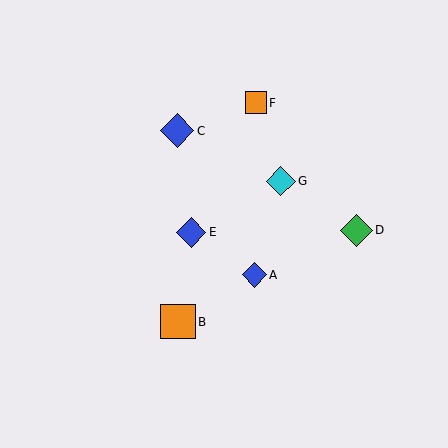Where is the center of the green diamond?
The center of the green diamond is at (356, 230).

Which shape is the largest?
The orange square (labeled B) is the largest.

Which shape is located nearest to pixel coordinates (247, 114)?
The orange square (labeled F) at (256, 103) is nearest to that location.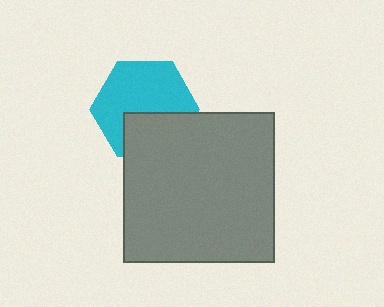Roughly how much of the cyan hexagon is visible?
About half of it is visible (roughly 64%).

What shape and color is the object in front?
The object in front is a gray square.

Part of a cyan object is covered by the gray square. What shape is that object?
It is a hexagon.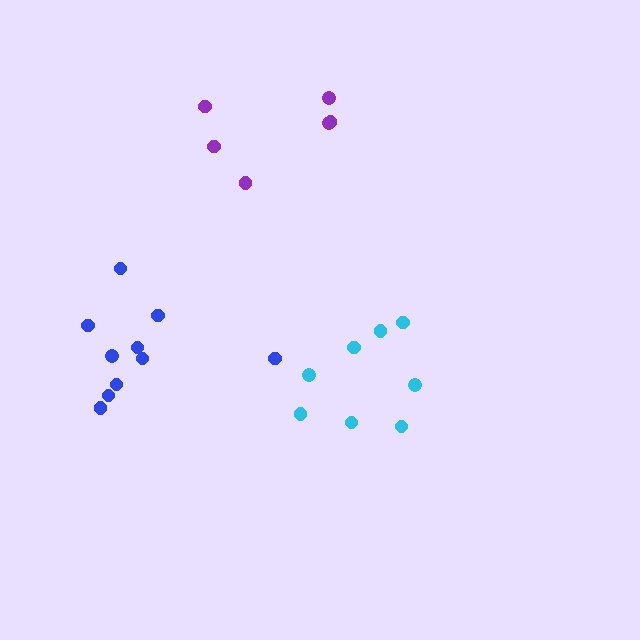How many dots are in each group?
Group 1: 10 dots, Group 2: 6 dots, Group 3: 8 dots (24 total).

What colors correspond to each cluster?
The clusters are colored: blue, purple, cyan.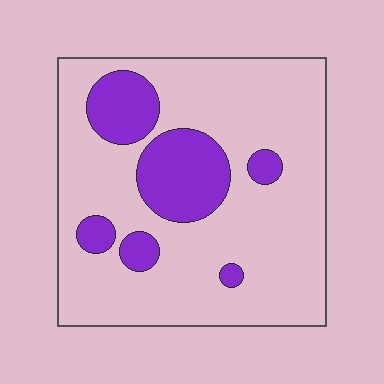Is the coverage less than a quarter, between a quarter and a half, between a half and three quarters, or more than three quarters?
Less than a quarter.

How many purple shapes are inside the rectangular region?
6.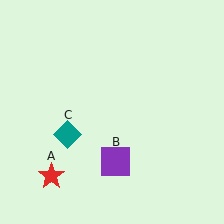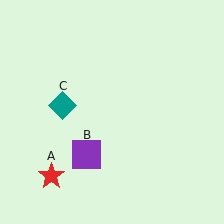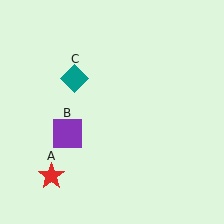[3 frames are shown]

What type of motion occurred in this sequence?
The purple square (object B), teal diamond (object C) rotated clockwise around the center of the scene.